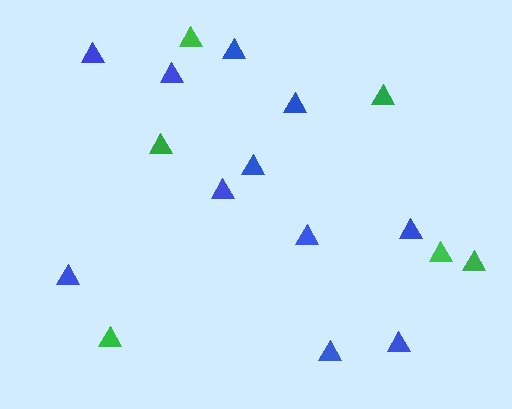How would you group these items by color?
There are 2 groups: one group of blue triangles (11) and one group of green triangles (6).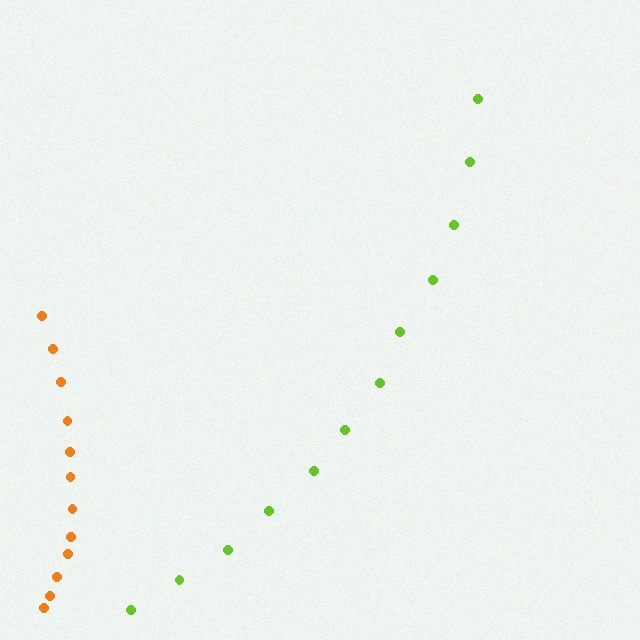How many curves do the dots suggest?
There are 2 distinct paths.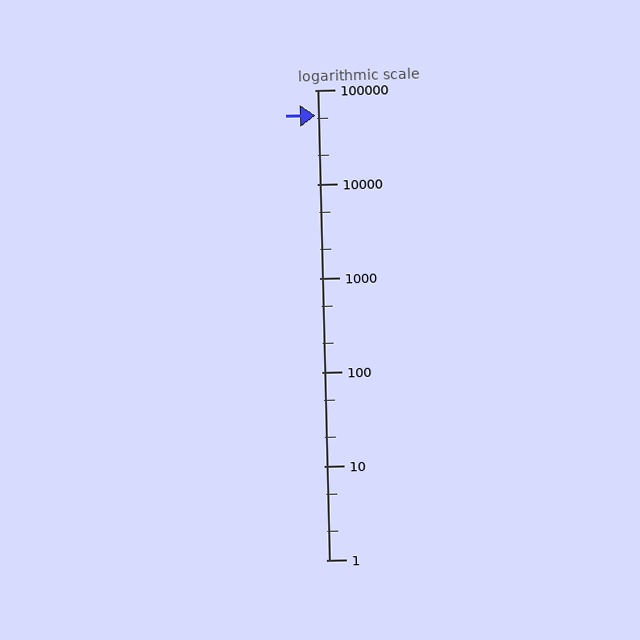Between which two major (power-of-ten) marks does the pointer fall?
The pointer is between 10000 and 100000.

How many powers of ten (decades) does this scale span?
The scale spans 5 decades, from 1 to 100000.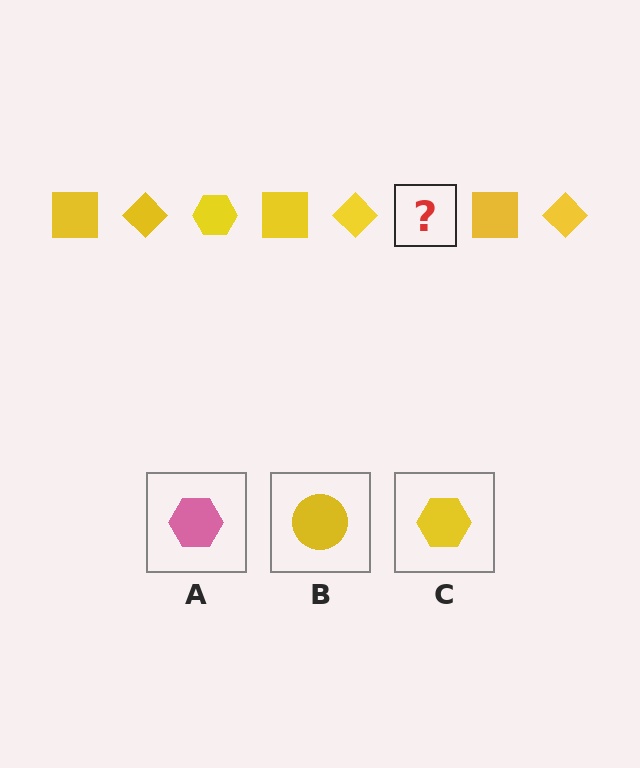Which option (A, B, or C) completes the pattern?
C.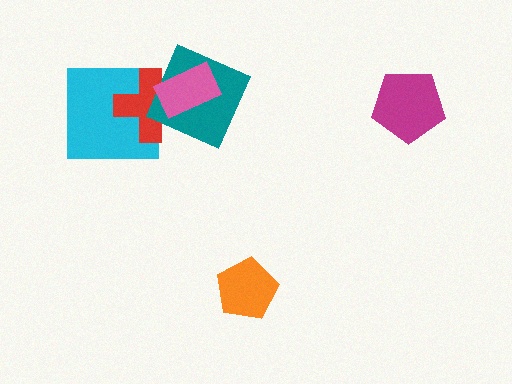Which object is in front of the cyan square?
The red cross is in front of the cyan square.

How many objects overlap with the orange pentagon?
0 objects overlap with the orange pentagon.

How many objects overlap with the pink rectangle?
2 objects overlap with the pink rectangle.